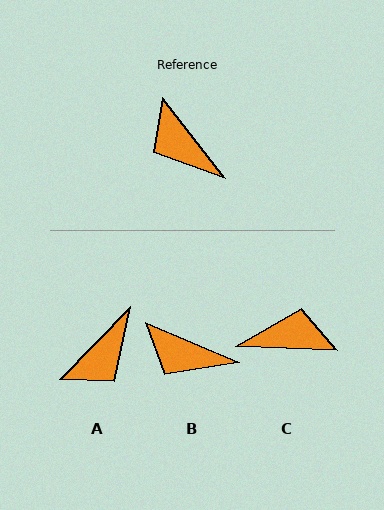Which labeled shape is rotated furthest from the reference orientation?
C, about 130 degrees away.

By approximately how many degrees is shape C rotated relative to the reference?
Approximately 130 degrees clockwise.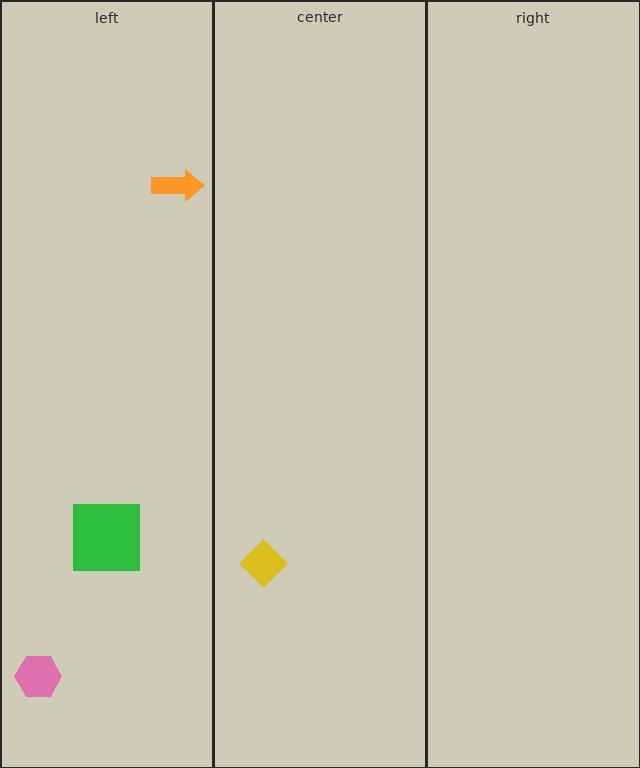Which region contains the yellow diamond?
The center region.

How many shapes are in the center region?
1.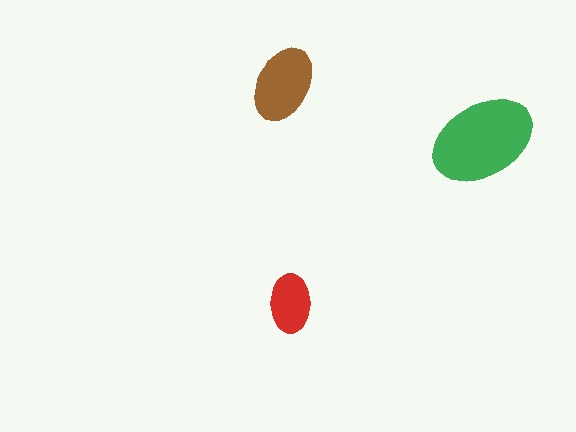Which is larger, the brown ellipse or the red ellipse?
The brown one.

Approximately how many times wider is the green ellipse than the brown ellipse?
About 1.5 times wider.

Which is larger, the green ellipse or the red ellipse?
The green one.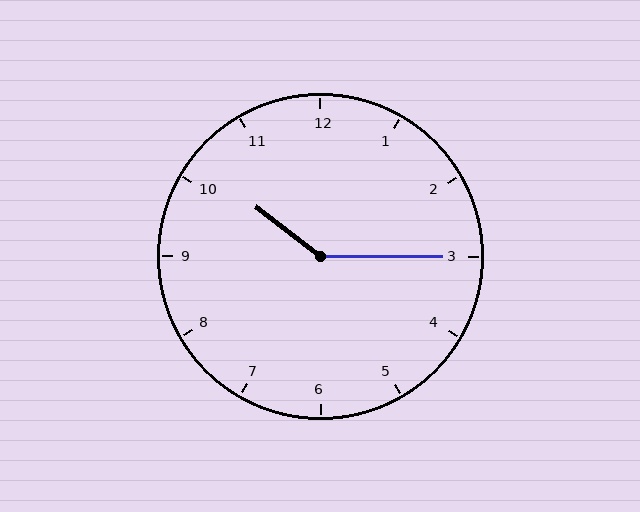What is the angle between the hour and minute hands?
Approximately 142 degrees.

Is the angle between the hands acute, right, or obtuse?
It is obtuse.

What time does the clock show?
10:15.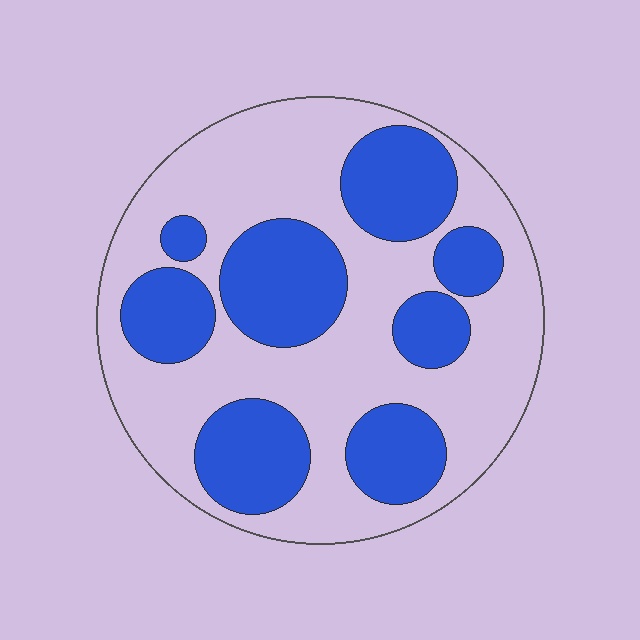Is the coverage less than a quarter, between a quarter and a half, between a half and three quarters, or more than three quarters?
Between a quarter and a half.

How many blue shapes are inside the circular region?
8.